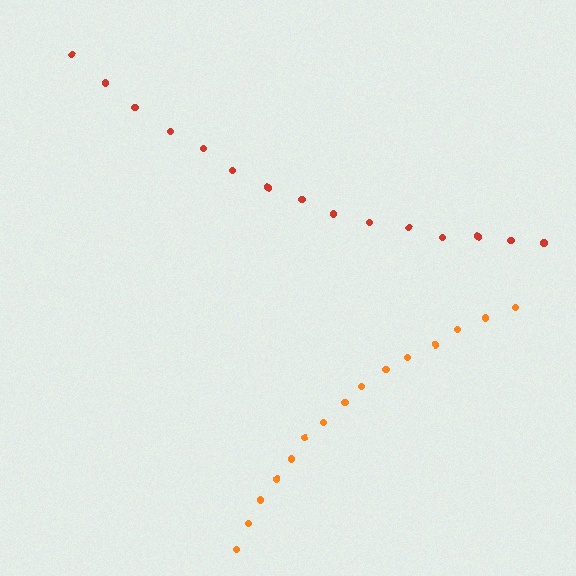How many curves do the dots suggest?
There are 2 distinct paths.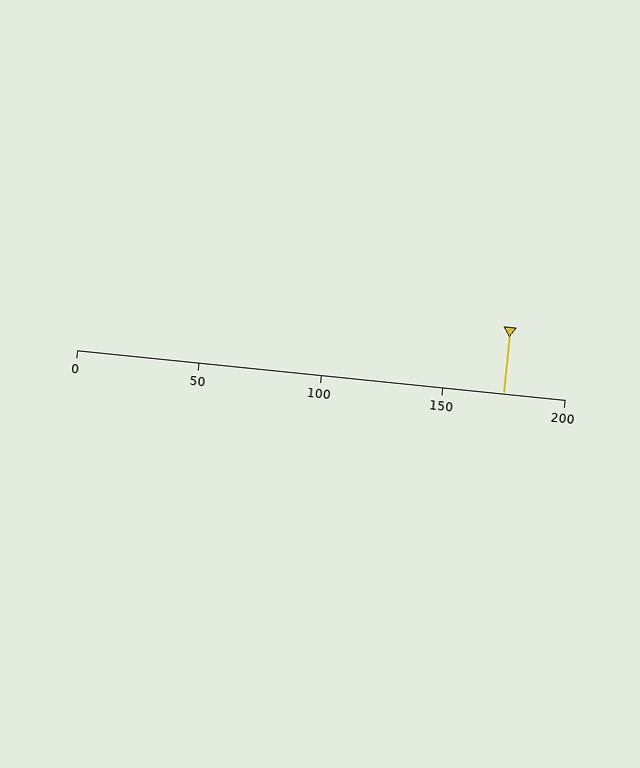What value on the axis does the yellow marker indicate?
The marker indicates approximately 175.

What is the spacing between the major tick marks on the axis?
The major ticks are spaced 50 apart.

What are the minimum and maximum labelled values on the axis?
The axis runs from 0 to 200.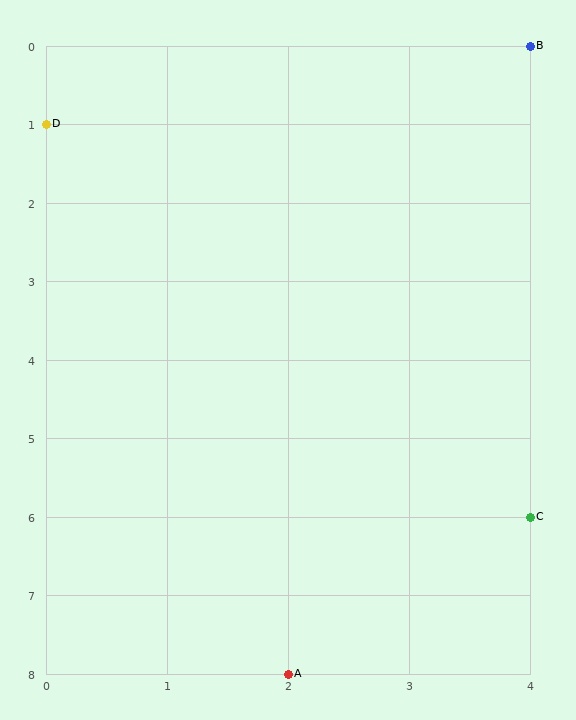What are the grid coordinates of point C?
Point C is at grid coordinates (4, 6).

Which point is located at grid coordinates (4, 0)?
Point B is at (4, 0).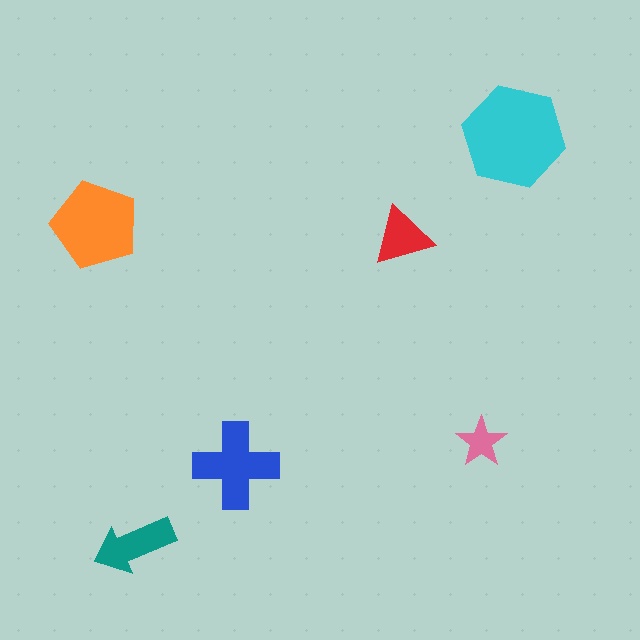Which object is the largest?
The cyan hexagon.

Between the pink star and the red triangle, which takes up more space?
The red triangle.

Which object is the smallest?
The pink star.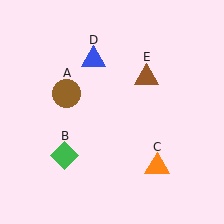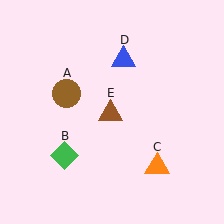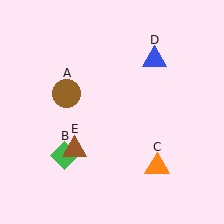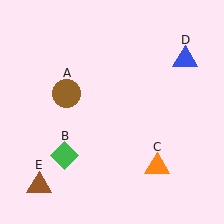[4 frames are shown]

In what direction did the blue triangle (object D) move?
The blue triangle (object D) moved right.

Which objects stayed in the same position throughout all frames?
Brown circle (object A) and green diamond (object B) and orange triangle (object C) remained stationary.